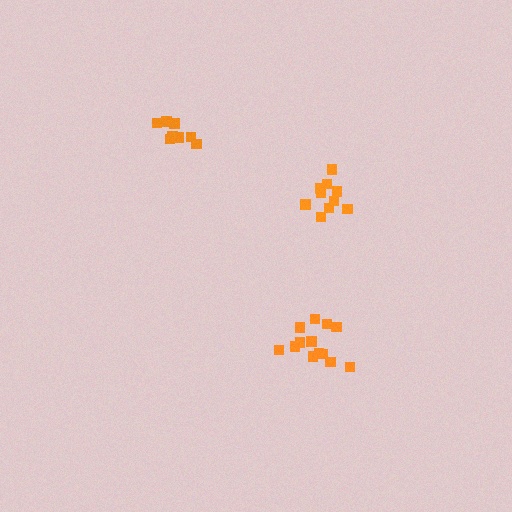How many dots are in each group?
Group 1: 9 dots, Group 2: 10 dots, Group 3: 13 dots (32 total).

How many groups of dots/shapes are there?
There are 3 groups.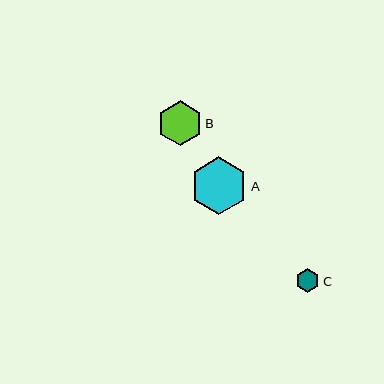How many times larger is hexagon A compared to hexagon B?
Hexagon A is approximately 1.3 times the size of hexagon B.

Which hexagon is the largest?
Hexagon A is the largest with a size of approximately 58 pixels.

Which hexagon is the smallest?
Hexagon C is the smallest with a size of approximately 24 pixels.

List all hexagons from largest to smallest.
From largest to smallest: A, B, C.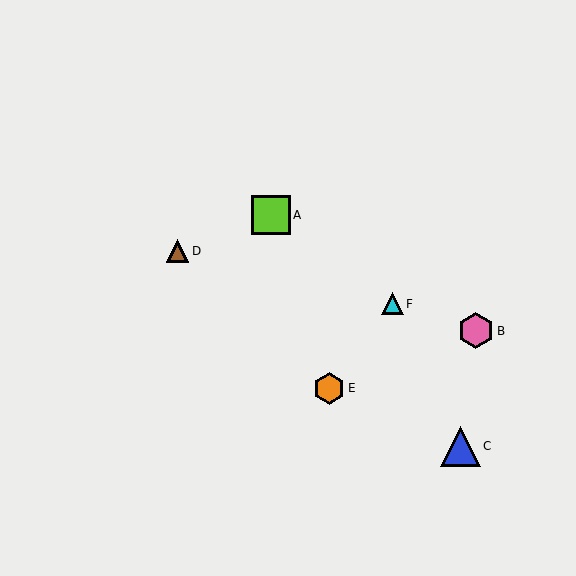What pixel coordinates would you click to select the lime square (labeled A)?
Click at (271, 215) to select the lime square A.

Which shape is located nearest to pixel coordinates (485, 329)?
The pink hexagon (labeled B) at (476, 331) is nearest to that location.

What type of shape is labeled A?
Shape A is a lime square.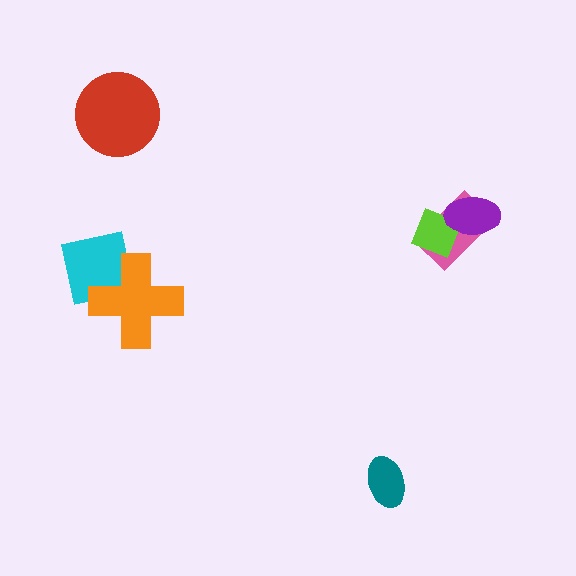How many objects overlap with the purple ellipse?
2 objects overlap with the purple ellipse.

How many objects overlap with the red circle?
0 objects overlap with the red circle.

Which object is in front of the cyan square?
The orange cross is in front of the cyan square.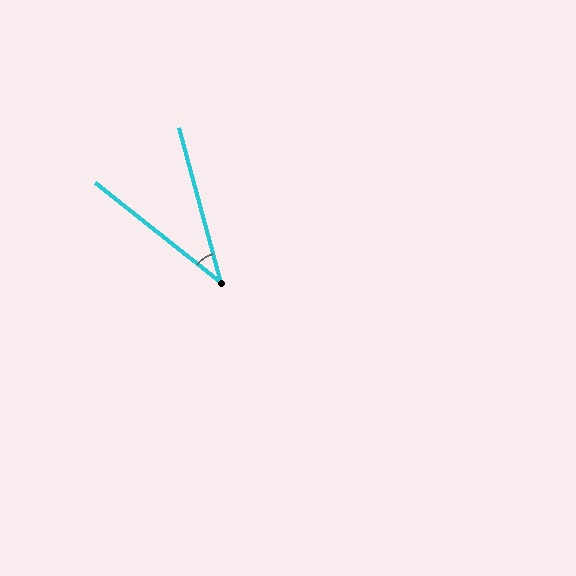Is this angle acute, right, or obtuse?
It is acute.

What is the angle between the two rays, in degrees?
Approximately 36 degrees.